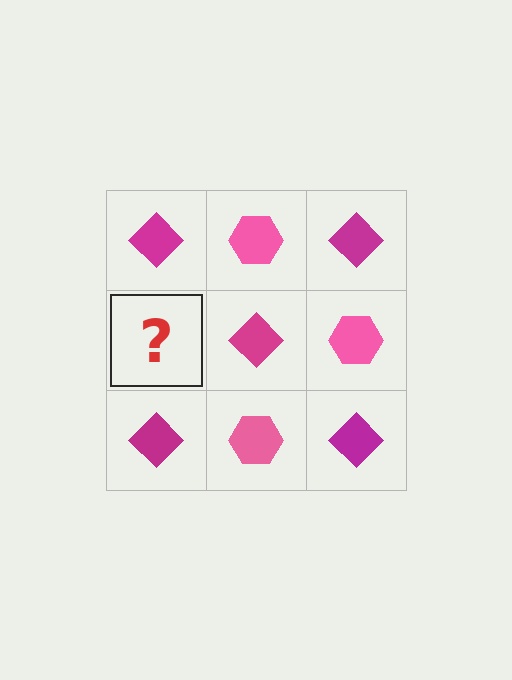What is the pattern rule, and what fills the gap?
The rule is that it alternates magenta diamond and pink hexagon in a checkerboard pattern. The gap should be filled with a pink hexagon.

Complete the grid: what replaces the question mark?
The question mark should be replaced with a pink hexagon.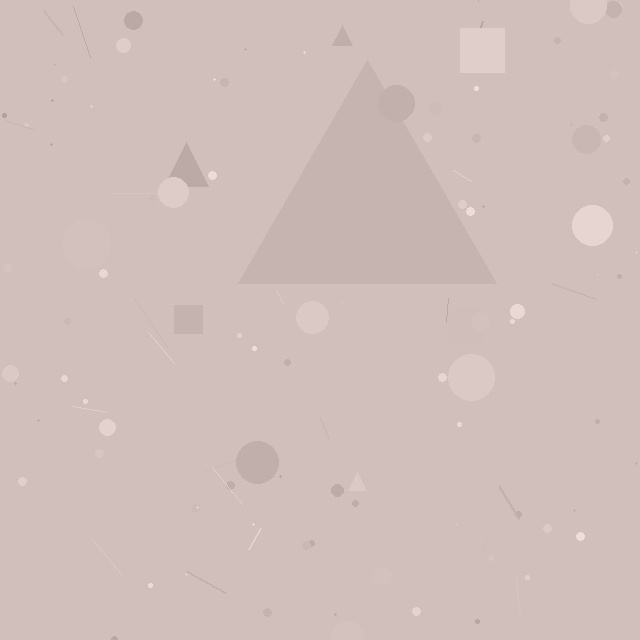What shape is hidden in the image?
A triangle is hidden in the image.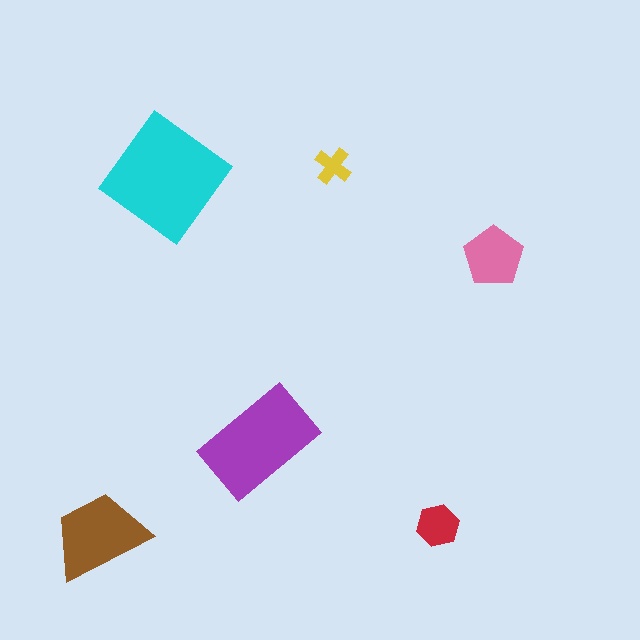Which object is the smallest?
The yellow cross.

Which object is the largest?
The cyan diamond.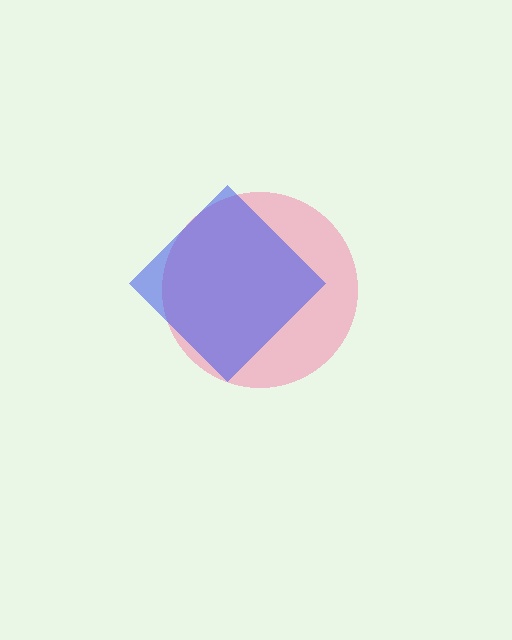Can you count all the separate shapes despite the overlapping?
Yes, there are 2 separate shapes.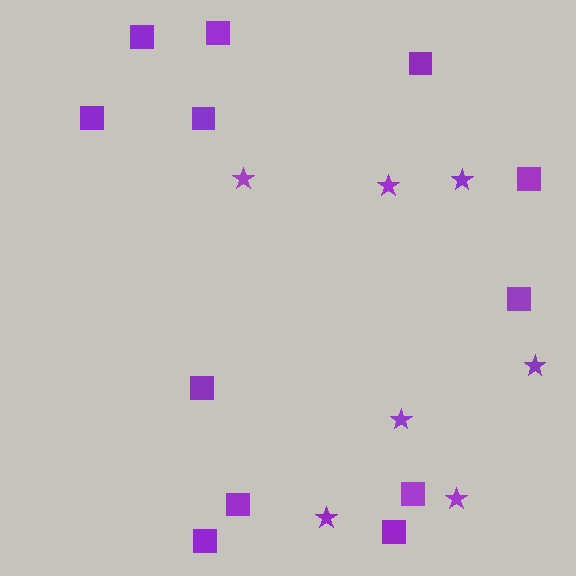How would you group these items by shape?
There are 2 groups: one group of stars (7) and one group of squares (12).